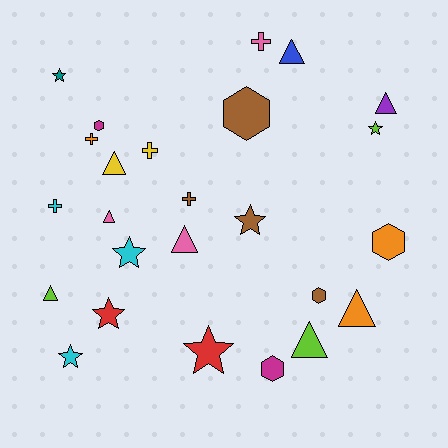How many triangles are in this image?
There are 8 triangles.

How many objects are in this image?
There are 25 objects.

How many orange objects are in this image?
There are 3 orange objects.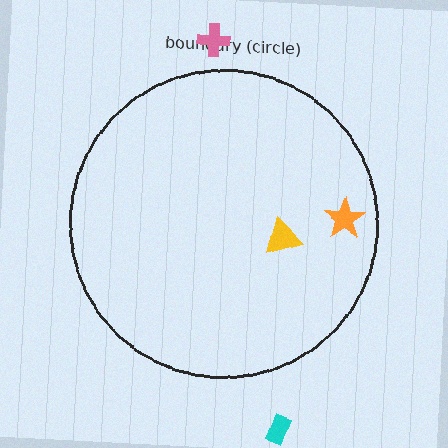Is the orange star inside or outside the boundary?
Inside.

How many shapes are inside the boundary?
2 inside, 2 outside.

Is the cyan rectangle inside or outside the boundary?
Outside.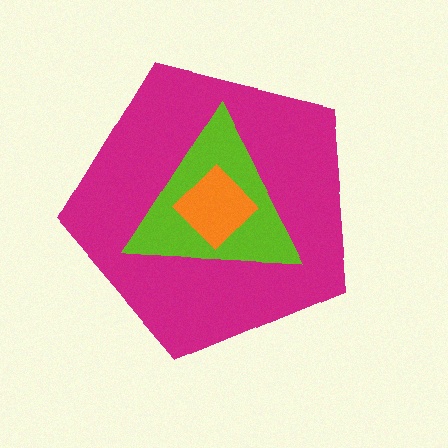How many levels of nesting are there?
3.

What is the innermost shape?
The orange diamond.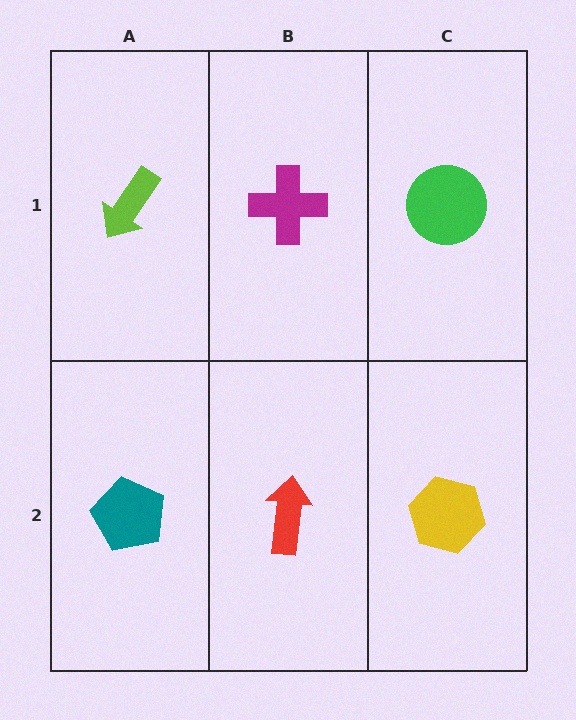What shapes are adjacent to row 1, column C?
A yellow hexagon (row 2, column C), a magenta cross (row 1, column B).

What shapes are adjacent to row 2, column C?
A green circle (row 1, column C), a red arrow (row 2, column B).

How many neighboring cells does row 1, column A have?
2.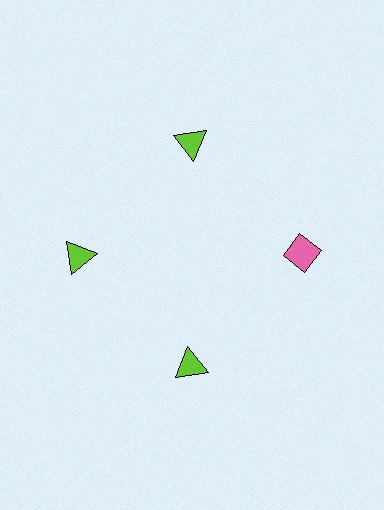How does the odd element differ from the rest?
It differs in both color (pink instead of lime) and shape (diamond instead of triangle).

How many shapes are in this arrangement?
There are 4 shapes arranged in a ring pattern.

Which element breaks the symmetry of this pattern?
The pink diamond at roughly the 3 o'clock position breaks the symmetry. All other shapes are lime triangles.